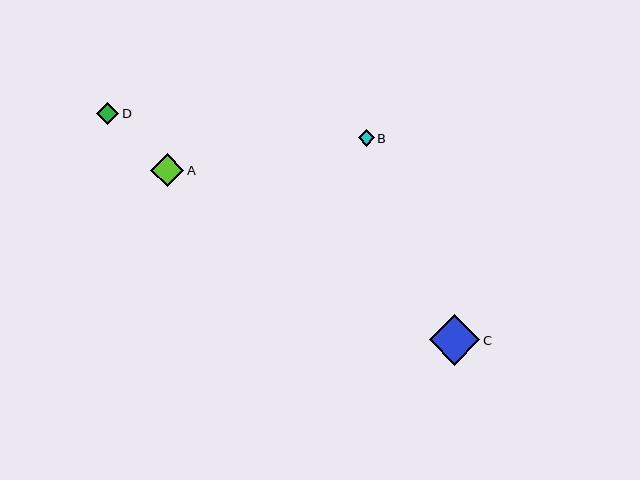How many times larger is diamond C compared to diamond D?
Diamond C is approximately 2.3 times the size of diamond D.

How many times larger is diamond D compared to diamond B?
Diamond D is approximately 1.3 times the size of diamond B.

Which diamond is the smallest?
Diamond B is the smallest with a size of approximately 16 pixels.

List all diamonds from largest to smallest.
From largest to smallest: C, A, D, B.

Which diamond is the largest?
Diamond C is the largest with a size of approximately 50 pixels.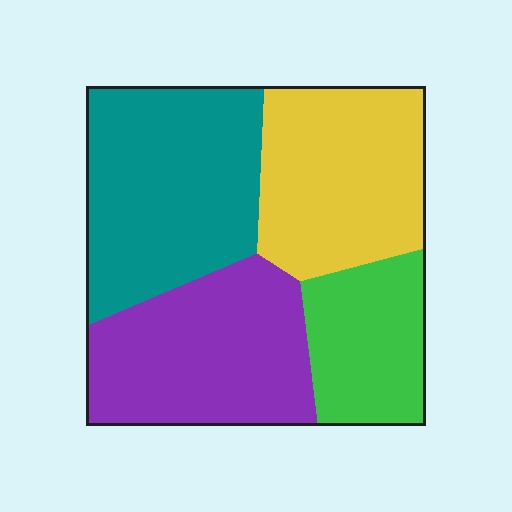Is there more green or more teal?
Teal.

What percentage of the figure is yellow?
Yellow takes up between a sixth and a third of the figure.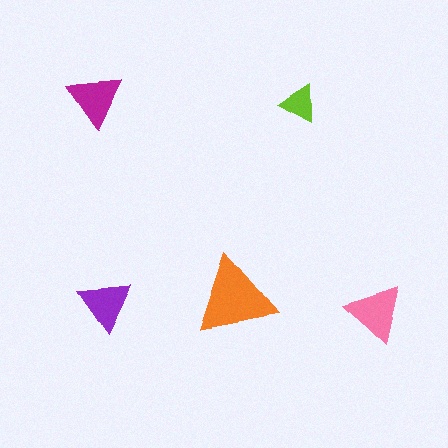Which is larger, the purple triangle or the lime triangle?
The purple one.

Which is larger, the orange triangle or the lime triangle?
The orange one.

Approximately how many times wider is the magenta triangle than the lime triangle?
About 1.5 times wider.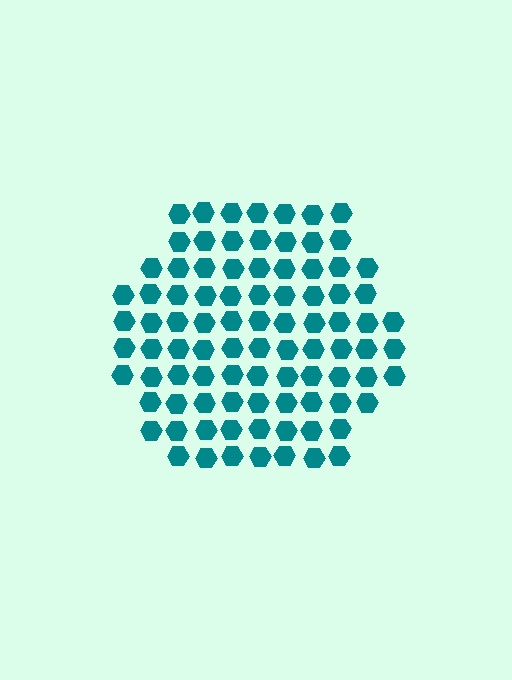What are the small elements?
The small elements are hexagons.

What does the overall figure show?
The overall figure shows a hexagon.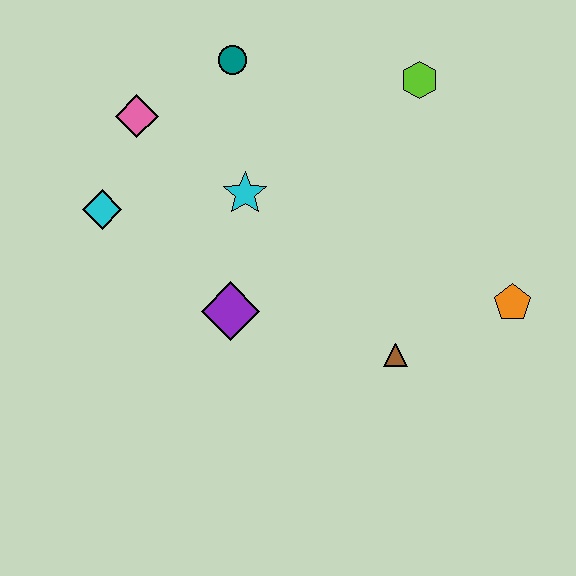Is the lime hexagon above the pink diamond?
Yes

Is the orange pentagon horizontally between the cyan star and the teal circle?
No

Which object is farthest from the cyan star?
The orange pentagon is farthest from the cyan star.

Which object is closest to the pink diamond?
The cyan diamond is closest to the pink diamond.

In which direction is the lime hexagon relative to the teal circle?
The lime hexagon is to the right of the teal circle.